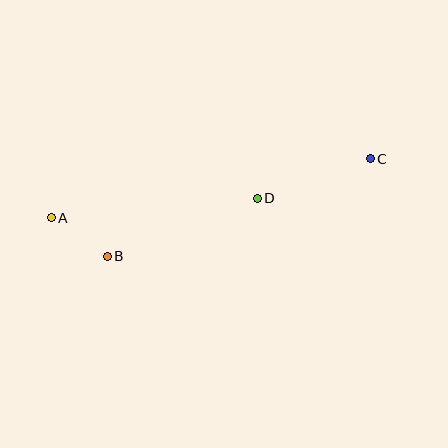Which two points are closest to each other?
Points A and B are closest to each other.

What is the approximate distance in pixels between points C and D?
The distance between C and D is approximately 120 pixels.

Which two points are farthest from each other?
Points A and C are farthest from each other.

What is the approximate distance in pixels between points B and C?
The distance between B and C is approximately 280 pixels.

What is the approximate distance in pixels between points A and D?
The distance between A and D is approximately 207 pixels.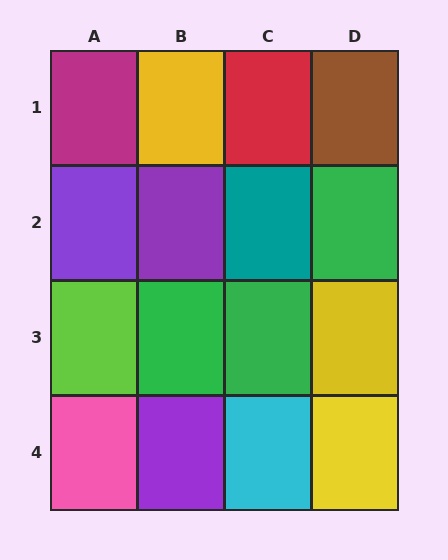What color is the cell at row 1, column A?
Magenta.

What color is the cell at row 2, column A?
Purple.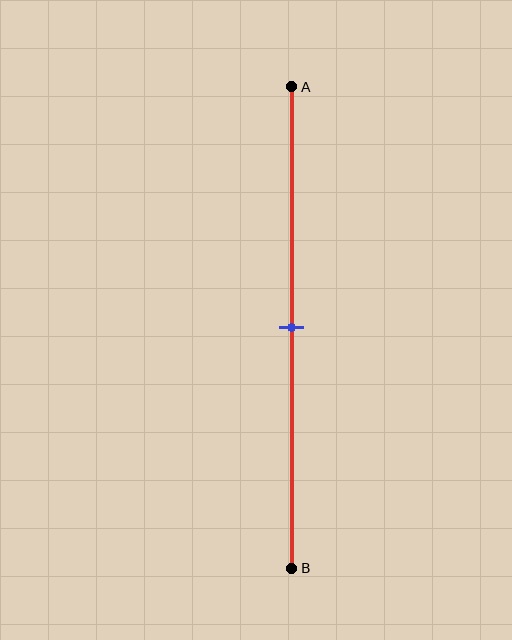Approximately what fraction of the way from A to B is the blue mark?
The blue mark is approximately 50% of the way from A to B.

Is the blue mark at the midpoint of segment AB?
Yes, the mark is approximately at the midpoint.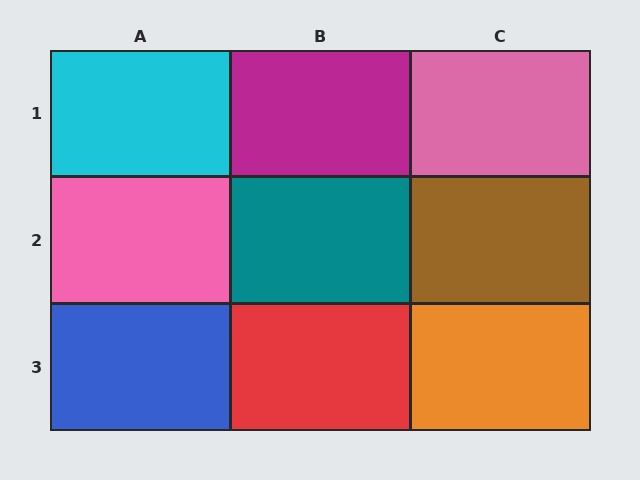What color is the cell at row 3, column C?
Orange.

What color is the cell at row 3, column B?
Red.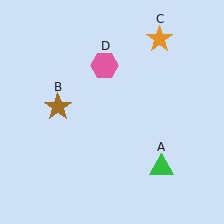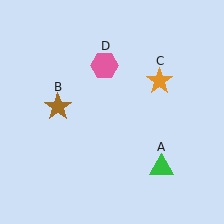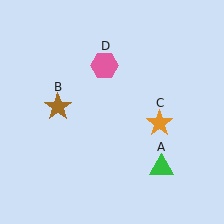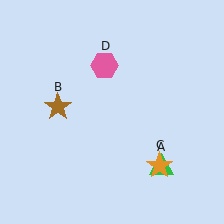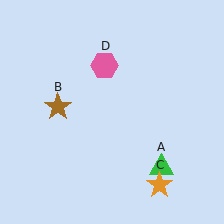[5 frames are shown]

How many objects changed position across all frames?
1 object changed position: orange star (object C).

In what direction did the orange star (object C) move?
The orange star (object C) moved down.